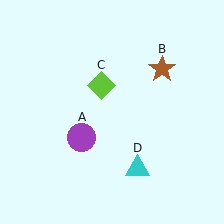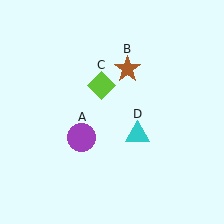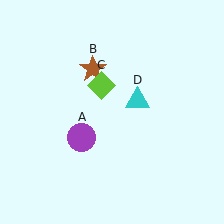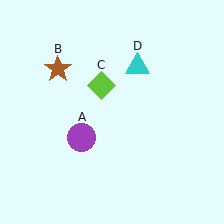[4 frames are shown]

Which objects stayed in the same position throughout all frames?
Purple circle (object A) and lime diamond (object C) remained stationary.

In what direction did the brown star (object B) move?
The brown star (object B) moved left.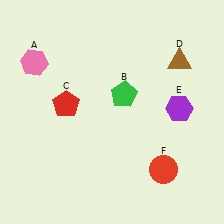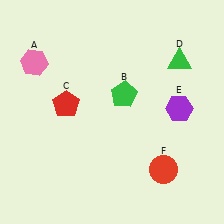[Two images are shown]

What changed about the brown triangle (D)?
In Image 1, D is brown. In Image 2, it changed to green.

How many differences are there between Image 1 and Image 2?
There is 1 difference between the two images.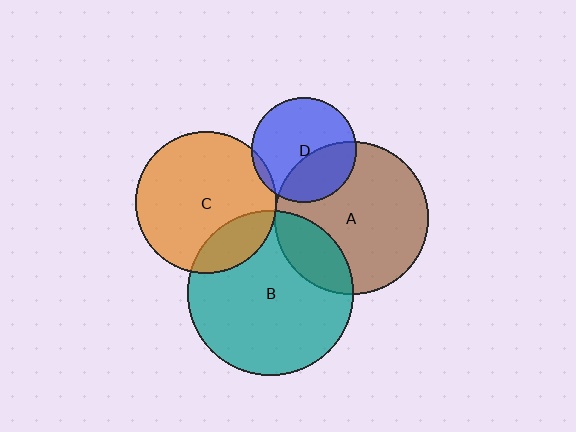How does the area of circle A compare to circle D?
Approximately 2.1 times.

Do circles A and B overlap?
Yes.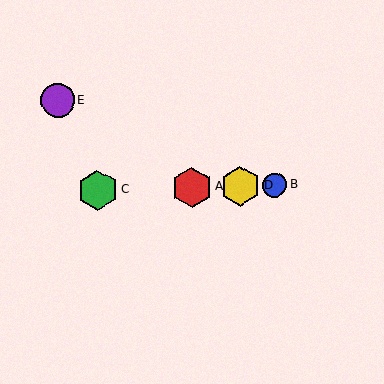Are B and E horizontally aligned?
No, B is at y≈185 and E is at y≈100.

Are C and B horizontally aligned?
Yes, both are at y≈190.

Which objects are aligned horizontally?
Objects A, B, C, D are aligned horizontally.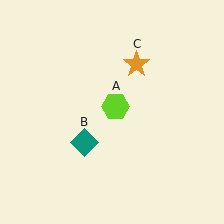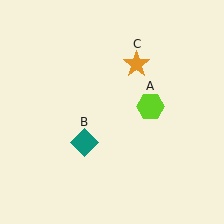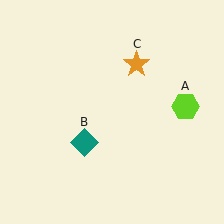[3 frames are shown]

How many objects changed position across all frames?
1 object changed position: lime hexagon (object A).